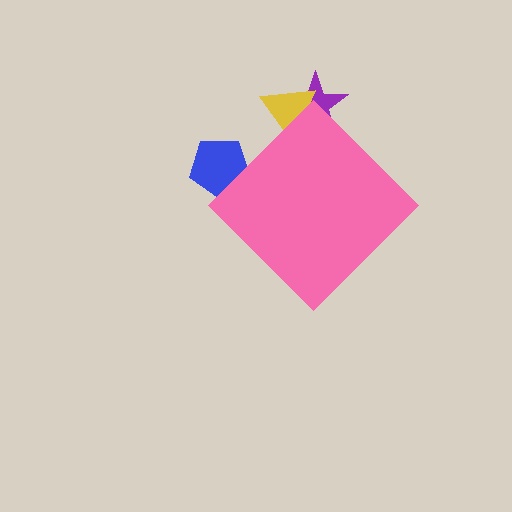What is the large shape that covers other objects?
A pink diamond.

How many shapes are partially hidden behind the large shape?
3 shapes are partially hidden.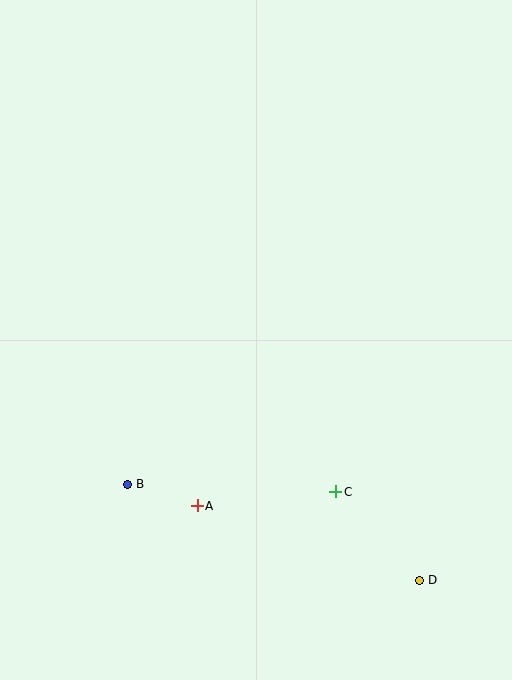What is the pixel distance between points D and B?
The distance between D and B is 307 pixels.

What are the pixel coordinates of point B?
Point B is at (128, 484).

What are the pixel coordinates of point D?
Point D is at (420, 580).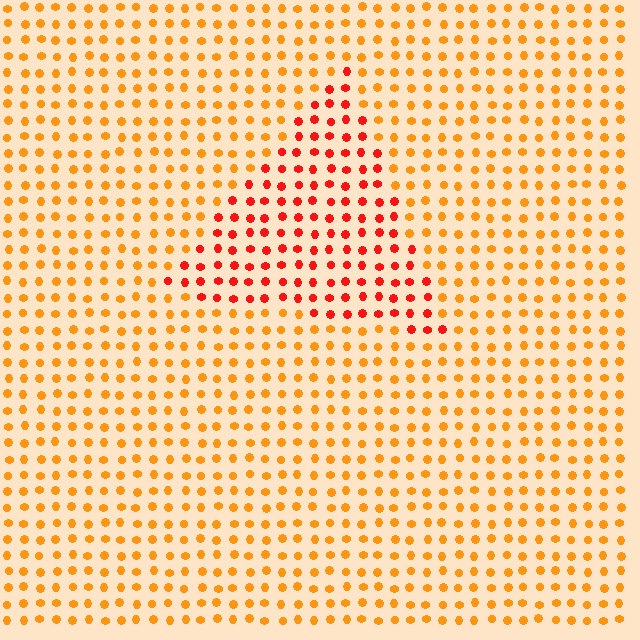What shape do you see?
I see a triangle.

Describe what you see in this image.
The image is filled with small orange elements in a uniform arrangement. A triangle-shaped region is visible where the elements are tinted to a slightly different hue, forming a subtle color boundary.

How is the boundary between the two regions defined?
The boundary is defined purely by a slight shift in hue (about 35 degrees). Spacing, size, and orientation are identical on both sides.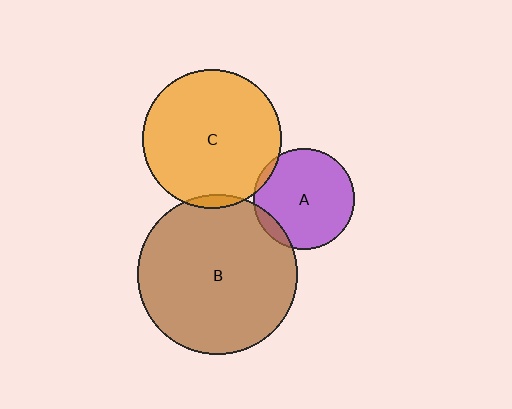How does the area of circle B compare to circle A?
Approximately 2.5 times.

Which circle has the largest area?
Circle B (brown).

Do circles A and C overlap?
Yes.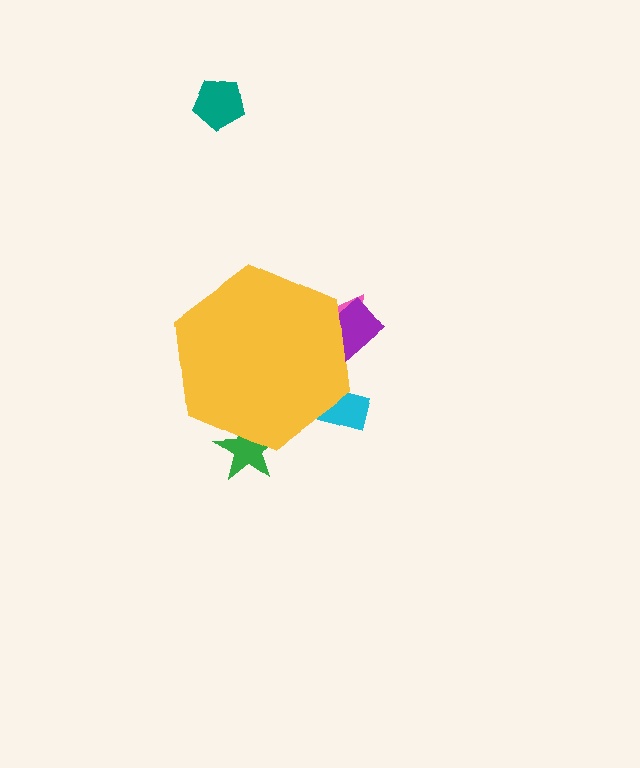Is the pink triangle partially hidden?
Yes, the pink triangle is partially hidden behind the yellow hexagon.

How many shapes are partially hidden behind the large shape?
4 shapes are partially hidden.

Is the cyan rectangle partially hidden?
Yes, the cyan rectangle is partially hidden behind the yellow hexagon.